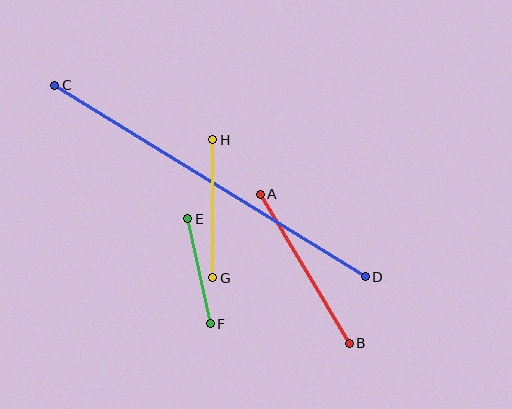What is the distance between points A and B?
The distance is approximately 173 pixels.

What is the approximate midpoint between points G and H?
The midpoint is at approximately (213, 209) pixels.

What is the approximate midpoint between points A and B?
The midpoint is at approximately (305, 269) pixels.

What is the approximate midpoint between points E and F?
The midpoint is at approximately (199, 271) pixels.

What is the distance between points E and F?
The distance is approximately 107 pixels.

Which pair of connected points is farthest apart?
Points C and D are farthest apart.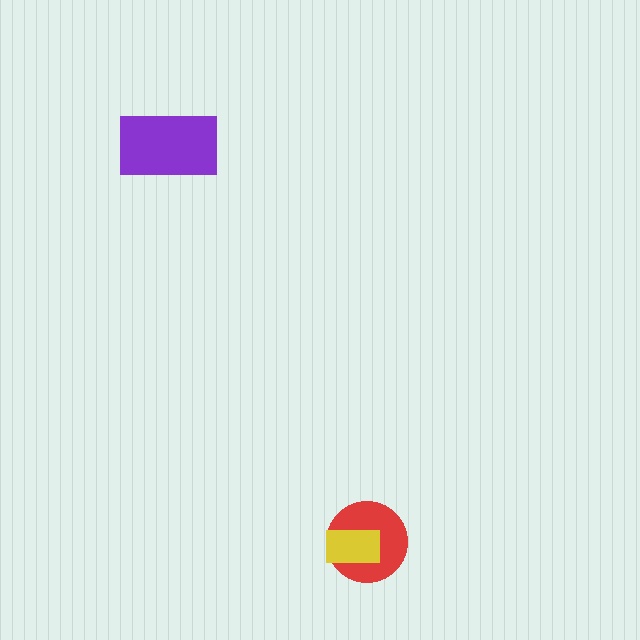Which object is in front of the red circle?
The yellow rectangle is in front of the red circle.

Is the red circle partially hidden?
Yes, it is partially covered by another shape.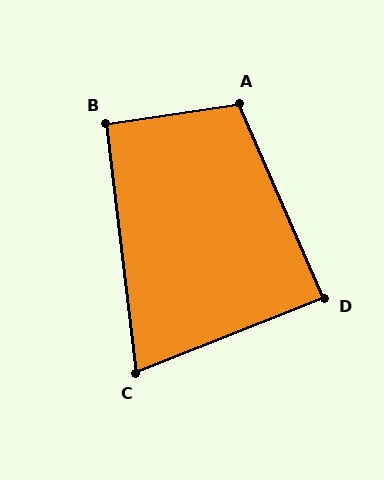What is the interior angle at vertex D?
Approximately 88 degrees (approximately right).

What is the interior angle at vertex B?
Approximately 92 degrees (approximately right).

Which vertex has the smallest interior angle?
C, at approximately 75 degrees.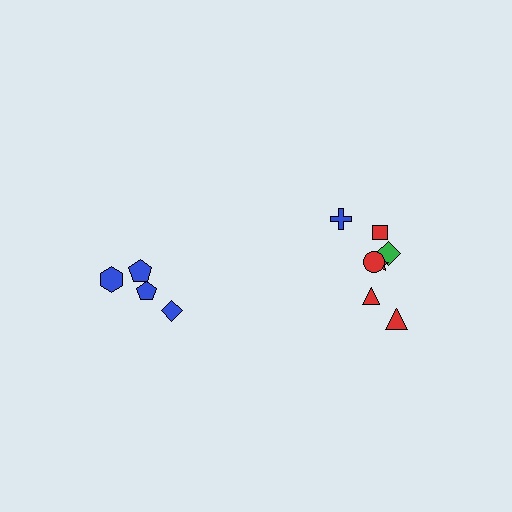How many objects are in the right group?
There are 7 objects.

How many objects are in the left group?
There are 4 objects.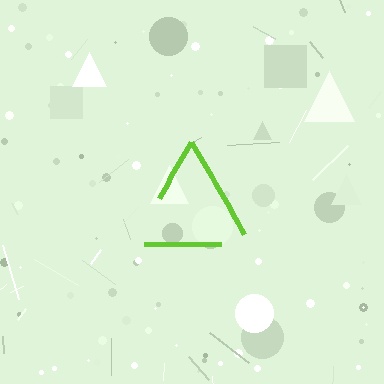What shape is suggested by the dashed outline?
The dashed outline suggests a triangle.